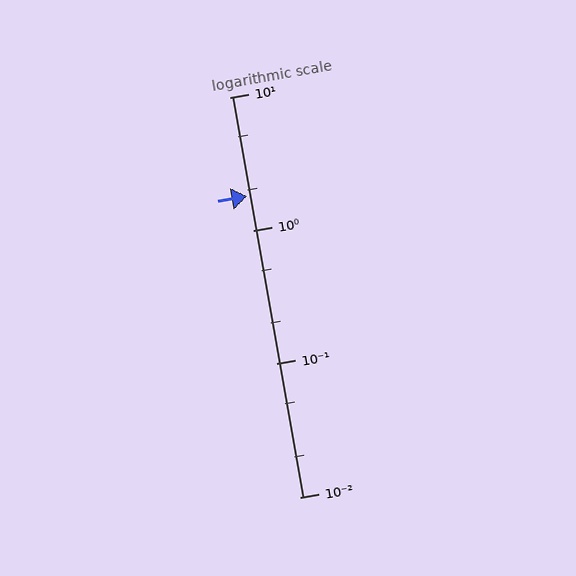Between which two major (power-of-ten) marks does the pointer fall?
The pointer is between 1 and 10.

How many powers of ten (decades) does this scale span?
The scale spans 3 decades, from 0.01 to 10.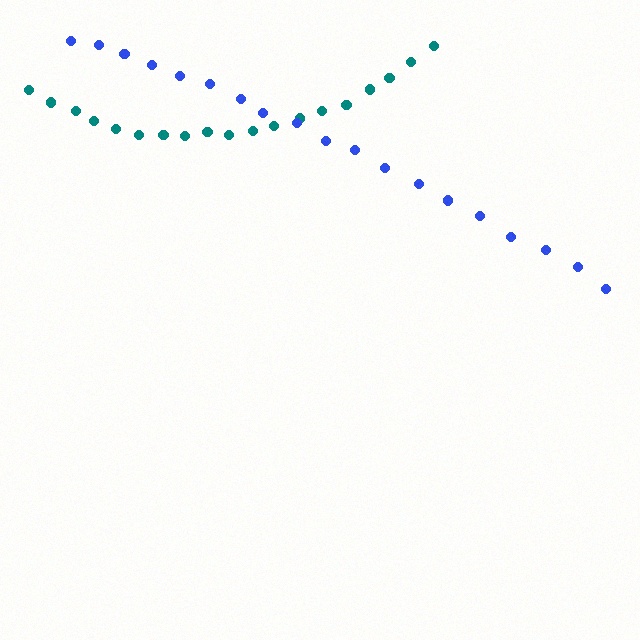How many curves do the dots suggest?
There are 2 distinct paths.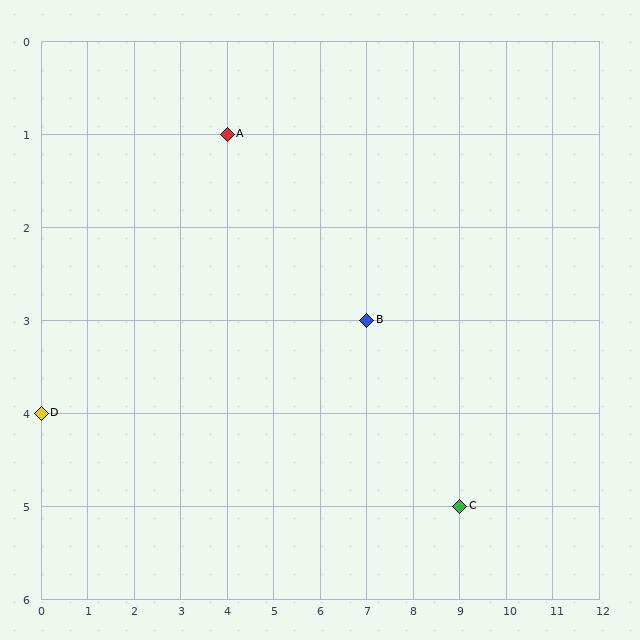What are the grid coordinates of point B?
Point B is at grid coordinates (7, 3).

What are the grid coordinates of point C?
Point C is at grid coordinates (9, 5).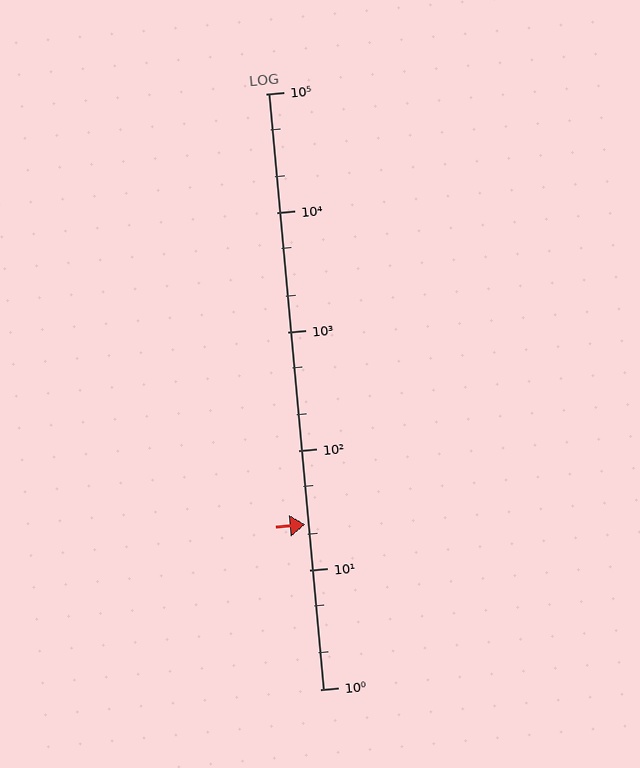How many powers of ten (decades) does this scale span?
The scale spans 5 decades, from 1 to 100000.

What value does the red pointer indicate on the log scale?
The pointer indicates approximately 24.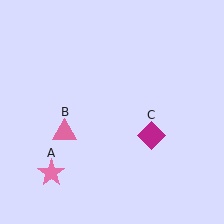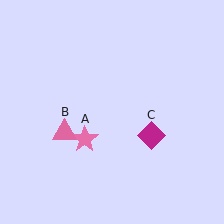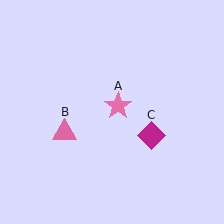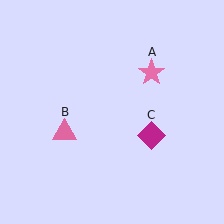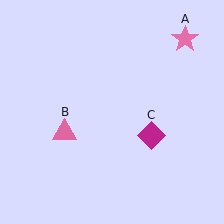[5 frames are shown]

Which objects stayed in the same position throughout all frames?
Pink triangle (object B) and magenta diamond (object C) remained stationary.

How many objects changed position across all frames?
1 object changed position: pink star (object A).